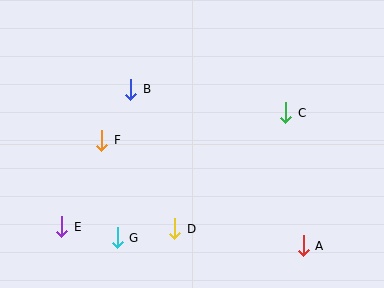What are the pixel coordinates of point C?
Point C is at (286, 113).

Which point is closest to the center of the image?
Point B at (131, 89) is closest to the center.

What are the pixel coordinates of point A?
Point A is at (303, 246).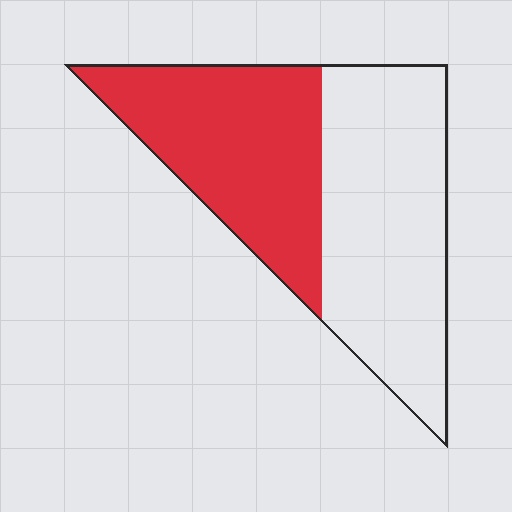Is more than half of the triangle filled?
No.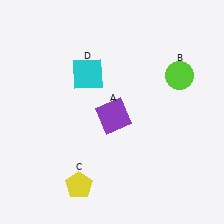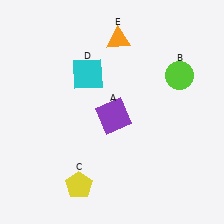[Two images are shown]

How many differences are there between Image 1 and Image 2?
There is 1 difference between the two images.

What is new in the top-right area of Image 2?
An orange triangle (E) was added in the top-right area of Image 2.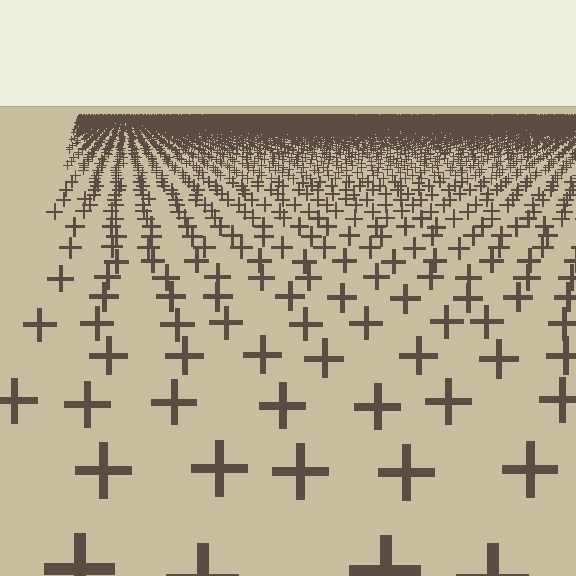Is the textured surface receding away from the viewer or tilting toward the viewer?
The surface is receding away from the viewer. Texture elements get smaller and denser toward the top.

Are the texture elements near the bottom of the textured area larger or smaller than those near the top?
Larger. Near the bottom, elements are closer to the viewer and appear at a bigger on-screen size.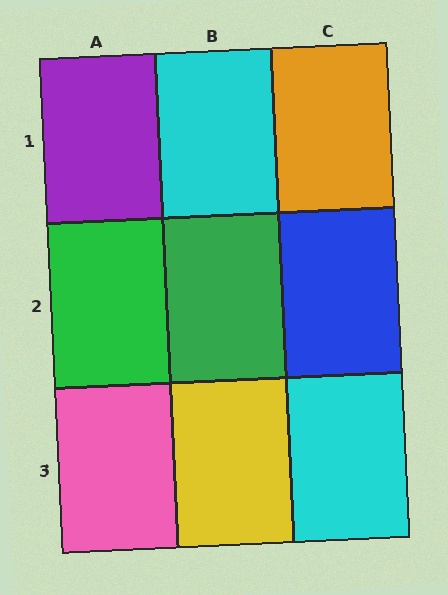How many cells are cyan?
2 cells are cyan.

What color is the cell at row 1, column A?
Purple.